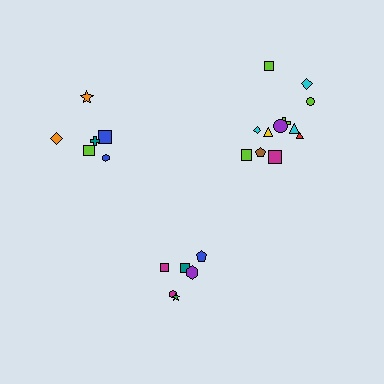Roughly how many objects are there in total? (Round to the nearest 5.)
Roughly 25 objects in total.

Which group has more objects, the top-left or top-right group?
The top-right group.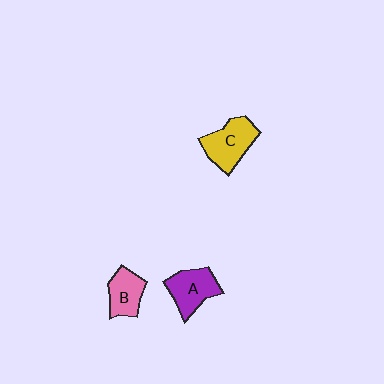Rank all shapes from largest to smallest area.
From largest to smallest: C (yellow), A (purple), B (pink).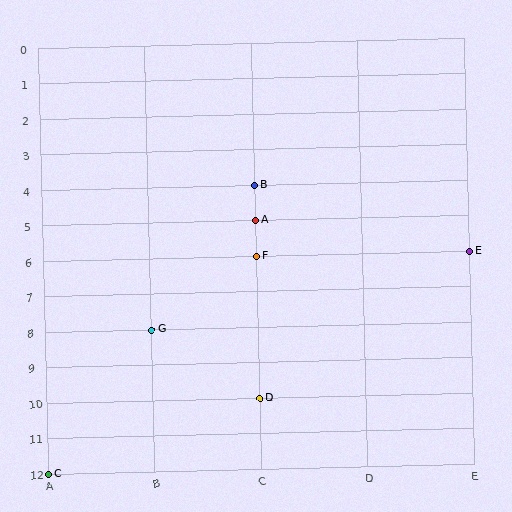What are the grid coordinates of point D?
Point D is at grid coordinates (C, 10).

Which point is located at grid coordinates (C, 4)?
Point B is at (C, 4).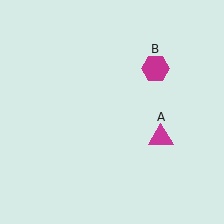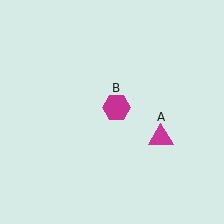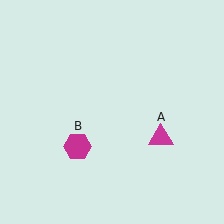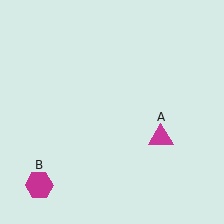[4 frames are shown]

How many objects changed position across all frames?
1 object changed position: magenta hexagon (object B).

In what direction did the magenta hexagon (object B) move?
The magenta hexagon (object B) moved down and to the left.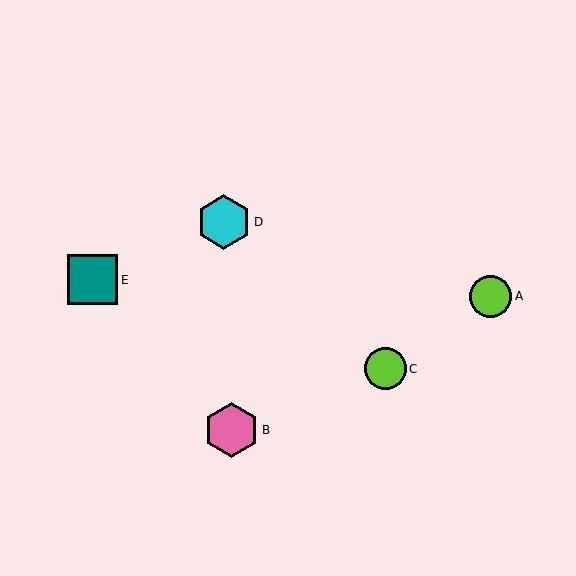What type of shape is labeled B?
Shape B is a pink hexagon.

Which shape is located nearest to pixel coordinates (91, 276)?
The teal square (labeled E) at (93, 280) is nearest to that location.